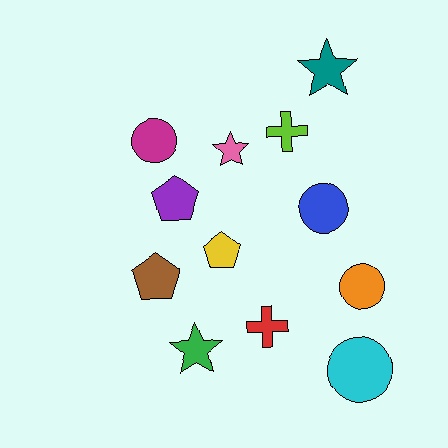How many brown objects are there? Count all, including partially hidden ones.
There is 1 brown object.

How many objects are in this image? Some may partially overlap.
There are 12 objects.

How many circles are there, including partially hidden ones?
There are 4 circles.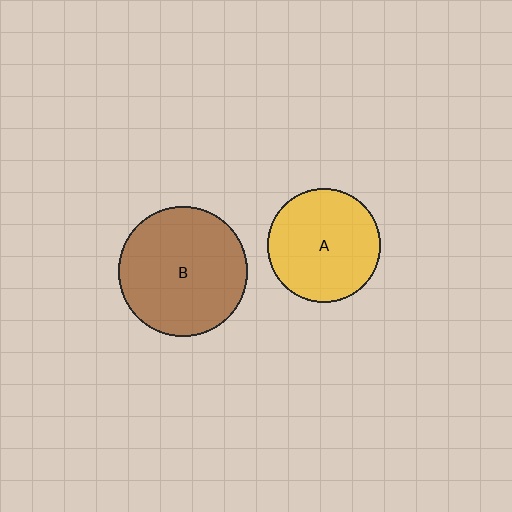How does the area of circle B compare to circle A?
Approximately 1.3 times.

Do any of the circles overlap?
No, none of the circles overlap.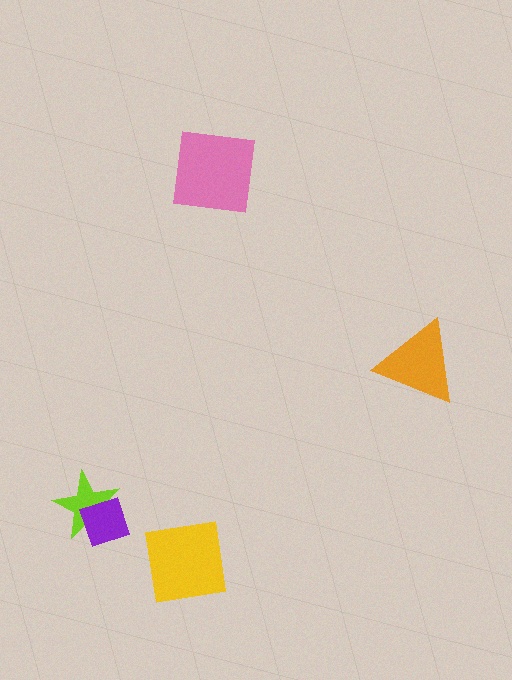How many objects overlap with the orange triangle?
0 objects overlap with the orange triangle.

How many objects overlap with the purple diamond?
1 object overlaps with the purple diamond.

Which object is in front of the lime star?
The purple diamond is in front of the lime star.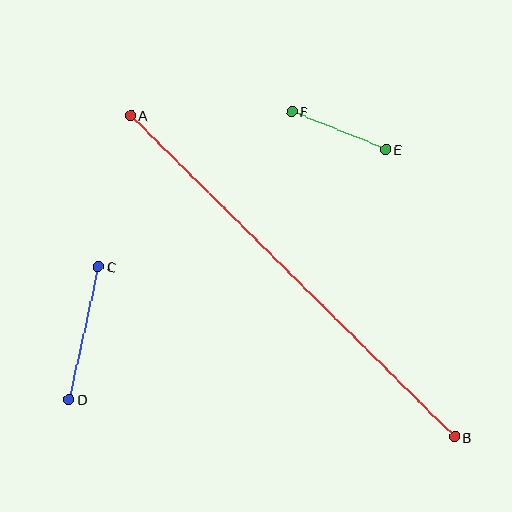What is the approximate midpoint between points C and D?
The midpoint is at approximately (84, 333) pixels.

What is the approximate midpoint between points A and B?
The midpoint is at approximately (293, 276) pixels.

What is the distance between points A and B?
The distance is approximately 456 pixels.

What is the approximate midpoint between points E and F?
The midpoint is at approximately (339, 131) pixels.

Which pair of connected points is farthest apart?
Points A and B are farthest apart.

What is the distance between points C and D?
The distance is approximately 136 pixels.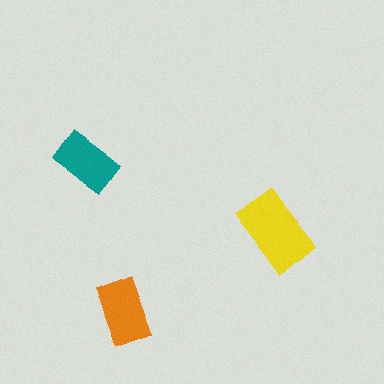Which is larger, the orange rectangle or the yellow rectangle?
The yellow one.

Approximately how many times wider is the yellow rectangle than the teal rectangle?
About 1.5 times wider.